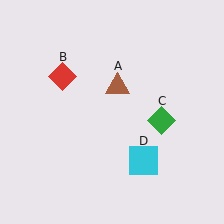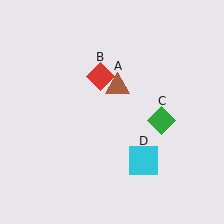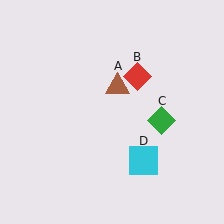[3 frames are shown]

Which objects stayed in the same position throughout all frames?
Brown triangle (object A) and green diamond (object C) and cyan square (object D) remained stationary.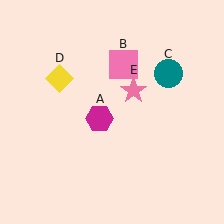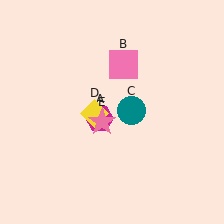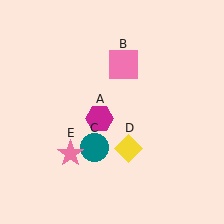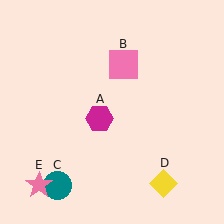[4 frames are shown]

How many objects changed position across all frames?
3 objects changed position: teal circle (object C), yellow diamond (object D), pink star (object E).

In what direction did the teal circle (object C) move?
The teal circle (object C) moved down and to the left.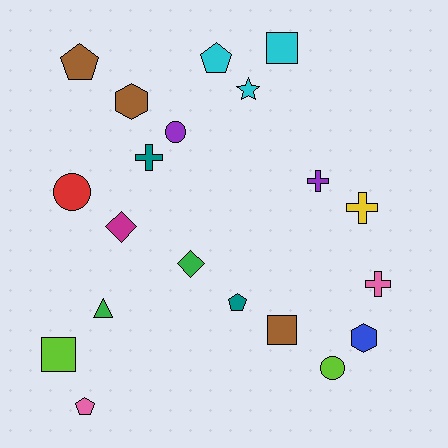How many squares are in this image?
There are 3 squares.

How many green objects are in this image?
There are 2 green objects.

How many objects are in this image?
There are 20 objects.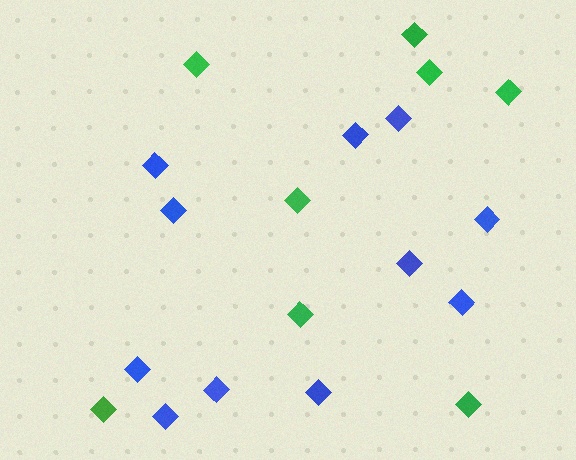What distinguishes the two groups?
There are 2 groups: one group of green diamonds (8) and one group of blue diamonds (11).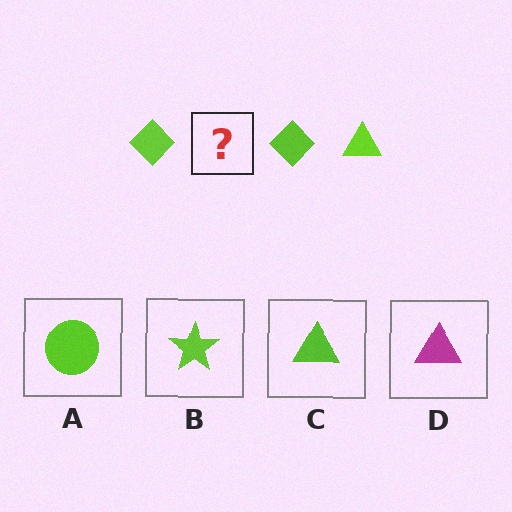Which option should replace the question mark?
Option C.